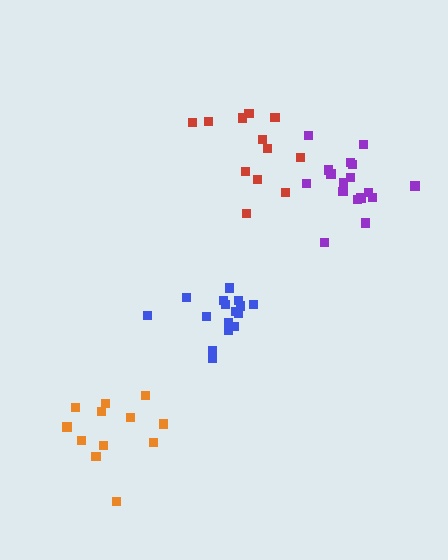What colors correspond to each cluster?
The clusters are colored: purple, blue, red, orange.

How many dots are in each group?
Group 1: 17 dots, Group 2: 16 dots, Group 3: 12 dots, Group 4: 12 dots (57 total).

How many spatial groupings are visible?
There are 4 spatial groupings.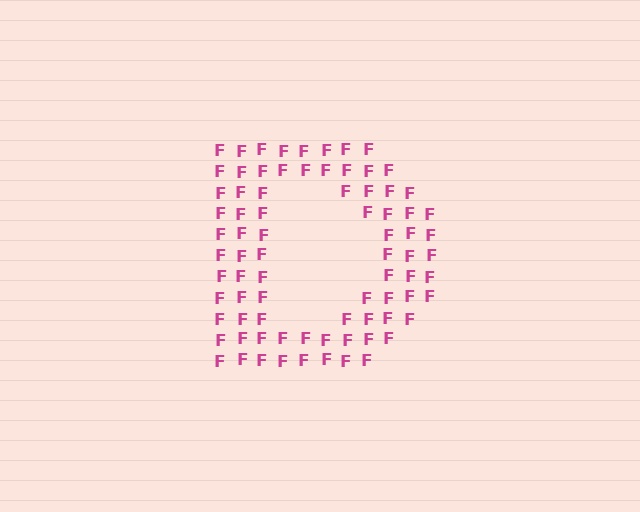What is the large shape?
The large shape is the letter D.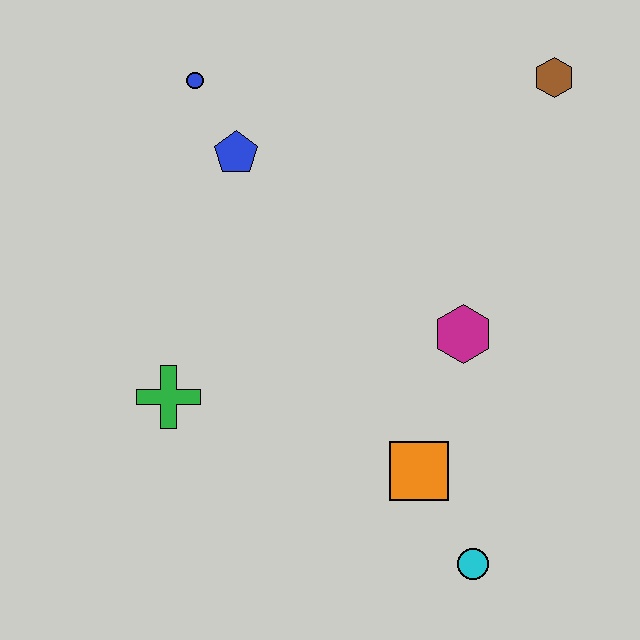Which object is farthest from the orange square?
The blue circle is farthest from the orange square.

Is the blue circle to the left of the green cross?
No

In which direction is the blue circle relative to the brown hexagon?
The blue circle is to the left of the brown hexagon.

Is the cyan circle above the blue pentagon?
No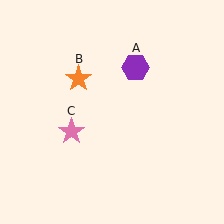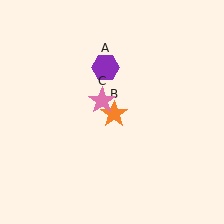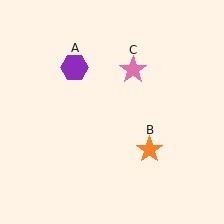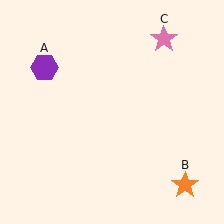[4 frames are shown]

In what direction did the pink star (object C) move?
The pink star (object C) moved up and to the right.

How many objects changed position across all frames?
3 objects changed position: purple hexagon (object A), orange star (object B), pink star (object C).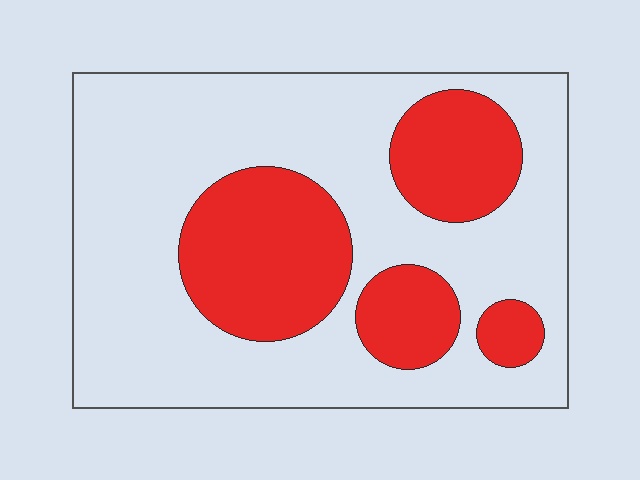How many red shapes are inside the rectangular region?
4.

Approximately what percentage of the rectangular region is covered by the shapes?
Approximately 30%.